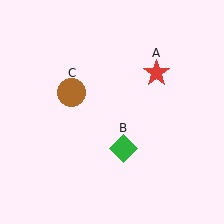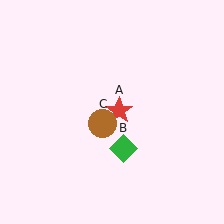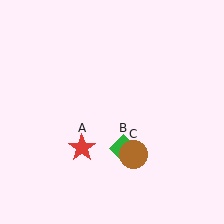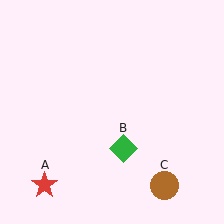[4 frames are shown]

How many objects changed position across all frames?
2 objects changed position: red star (object A), brown circle (object C).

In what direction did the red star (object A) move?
The red star (object A) moved down and to the left.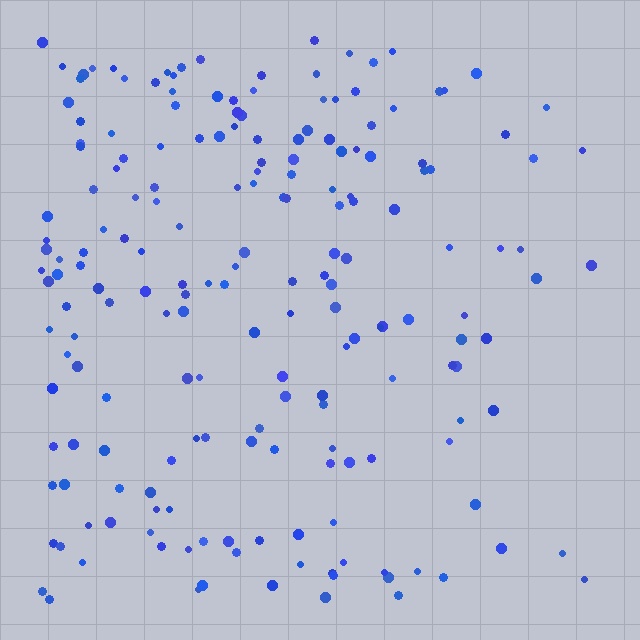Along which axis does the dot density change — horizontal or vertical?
Horizontal.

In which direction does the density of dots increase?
From right to left, with the left side densest.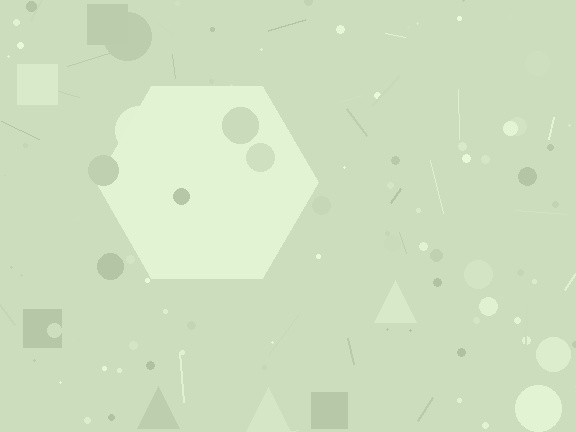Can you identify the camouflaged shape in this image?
The camouflaged shape is a hexagon.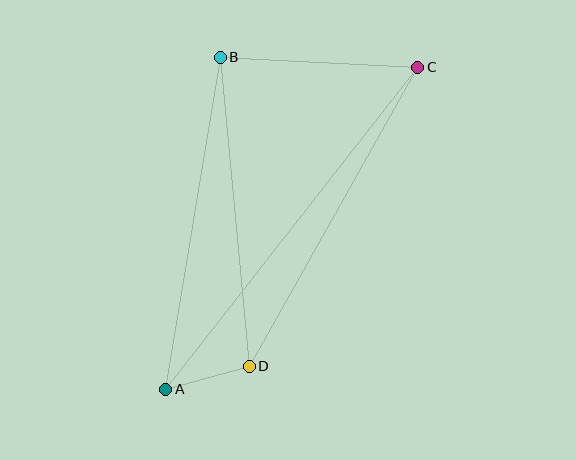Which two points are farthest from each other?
Points A and C are farthest from each other.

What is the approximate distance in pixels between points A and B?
The distance between A and B is approximately 336 pixels.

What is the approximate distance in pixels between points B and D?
The distance between B and D is approximately 310 pixels.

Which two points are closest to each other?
Points A and D are closest to each other.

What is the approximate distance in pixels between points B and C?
The distance between B and C is approximately 198 pixels.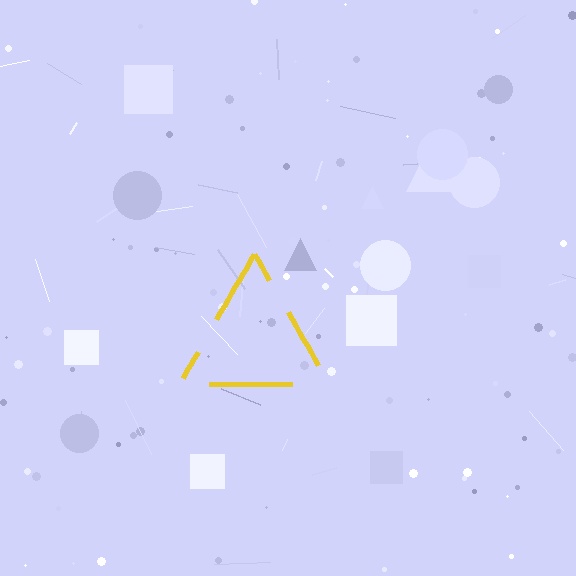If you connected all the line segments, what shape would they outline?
They would outline a triangle.